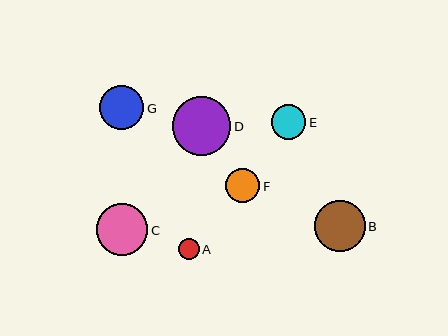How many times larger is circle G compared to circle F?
Circle G is approximately 1.3 times the size of circle F.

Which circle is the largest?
Circle D is the largest with a size of approximately 58 pixels.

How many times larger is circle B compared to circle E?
Circle B is approximately 1.5 times the size of circle E.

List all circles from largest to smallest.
From largest to smallest: D, C, B, G, F, E, A.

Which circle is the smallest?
Circle A is the smallest with a size of approximately 21 pixels.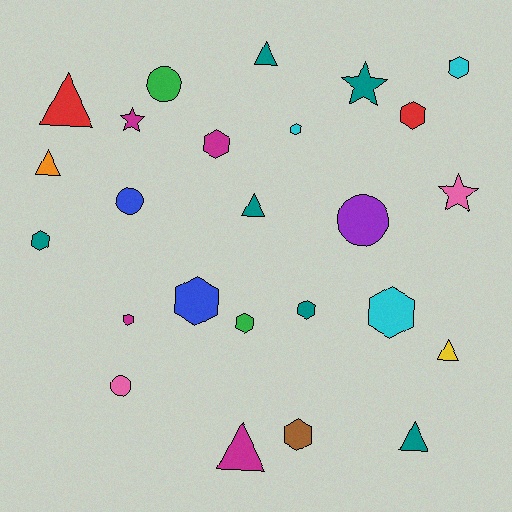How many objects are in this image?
There are 25 objects.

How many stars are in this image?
There are 3 stars.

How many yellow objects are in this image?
There is 1 yellow object.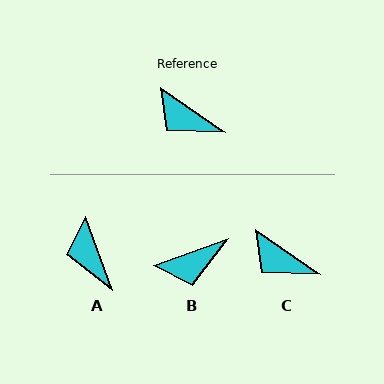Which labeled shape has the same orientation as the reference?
C.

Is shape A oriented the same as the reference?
No, it is off by about 35 degrees.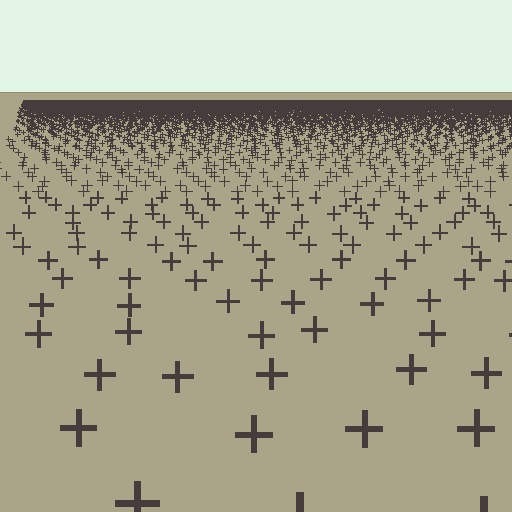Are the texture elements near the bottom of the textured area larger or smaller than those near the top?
Larger. Near the bottom, elements are closer to the viewer and appear at a bigger on-screen size.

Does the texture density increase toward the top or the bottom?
Density increases toward the top.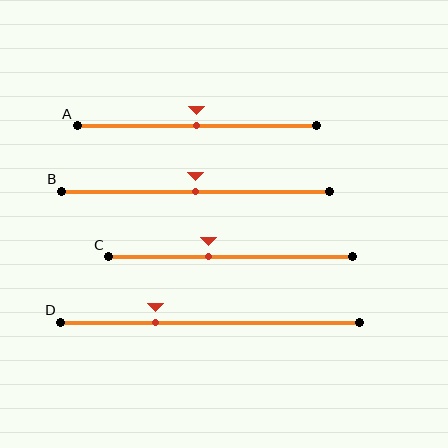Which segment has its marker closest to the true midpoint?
Segment A has its marker closest to the true midpoint.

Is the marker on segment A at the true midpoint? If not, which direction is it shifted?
Yes, the marker on segment A is at the true midpoint.